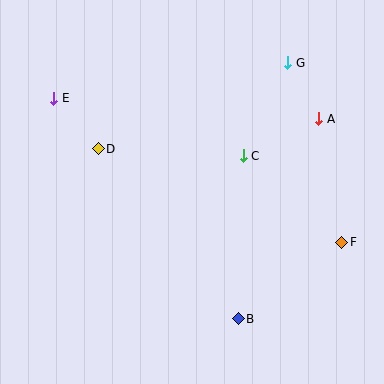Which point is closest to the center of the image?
Point C at (243, 156) is closest to the center.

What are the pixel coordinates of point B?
Point B is at (238, 319).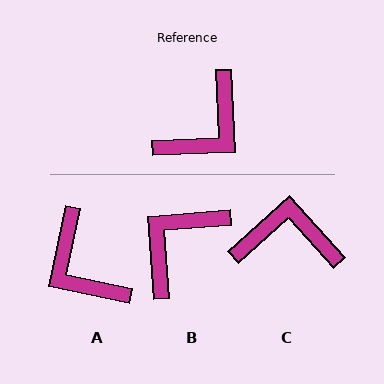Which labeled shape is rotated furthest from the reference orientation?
B, about 178 degrees away.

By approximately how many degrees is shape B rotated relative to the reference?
Approximately 178 degrees clockwise.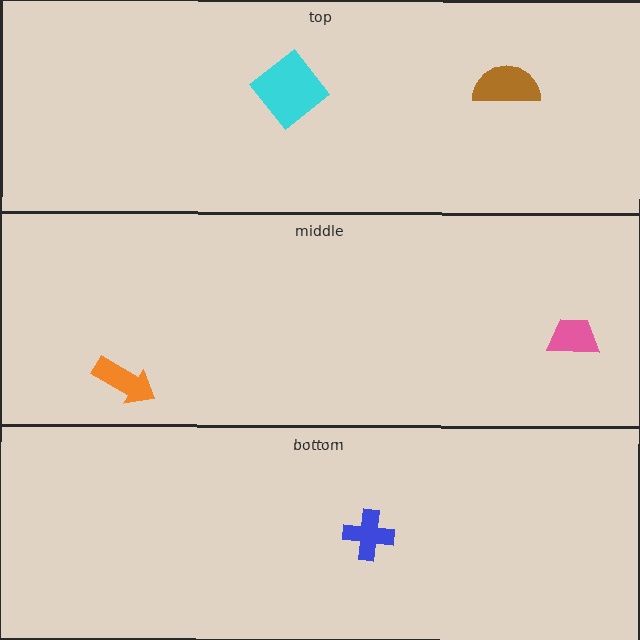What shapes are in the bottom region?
The blue cross.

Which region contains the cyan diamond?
The top region.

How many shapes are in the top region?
2.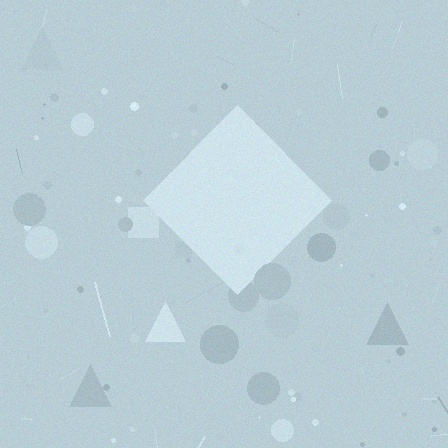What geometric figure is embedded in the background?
A diamond is embedded in the background.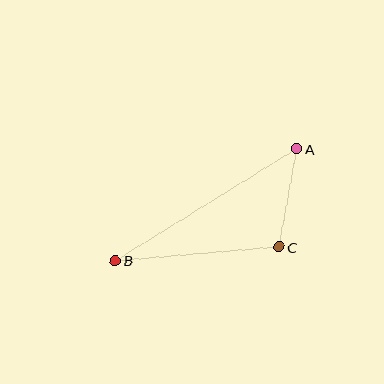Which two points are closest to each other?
Points A and C are closest to each other.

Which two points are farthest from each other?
Points A and B are farthest from each other.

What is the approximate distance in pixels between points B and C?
The distance between B and C is approximately 165 pixels.